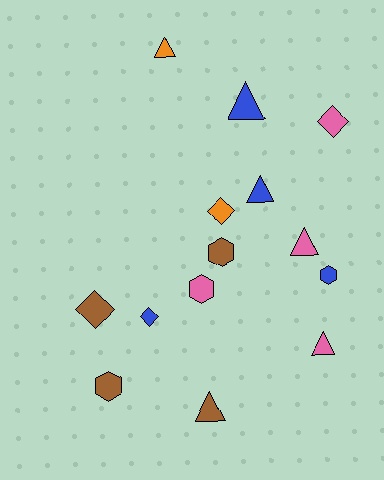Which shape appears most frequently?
Triangle, with 6 objects.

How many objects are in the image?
There are 14 objects.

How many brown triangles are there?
There is 1 brown triangle.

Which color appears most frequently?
Brown, with 4 objects.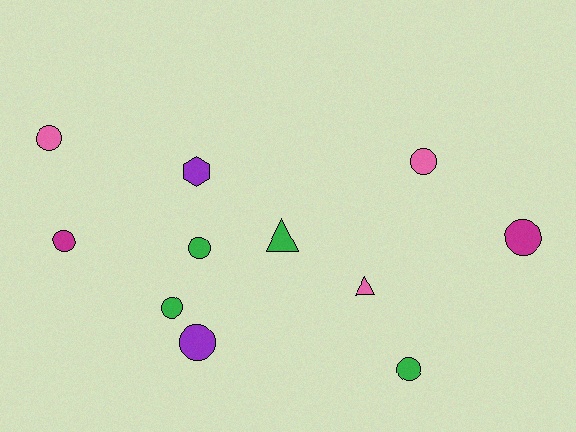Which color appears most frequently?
Green, with 4 objects.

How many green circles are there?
There are 3 green circles.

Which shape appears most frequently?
Circle, with 8 objects.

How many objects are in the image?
There are 11 objects.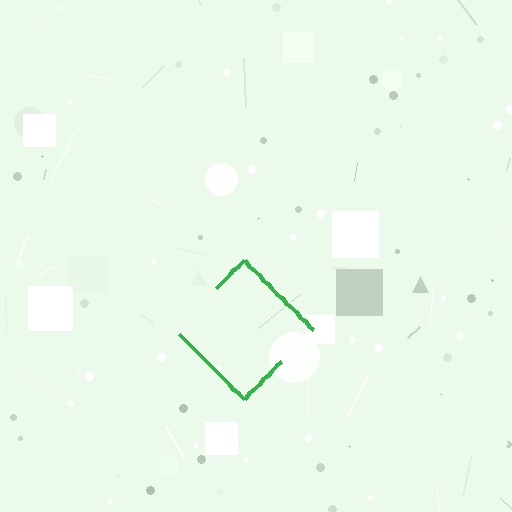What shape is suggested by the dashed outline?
The dashed outline suggests a diamond.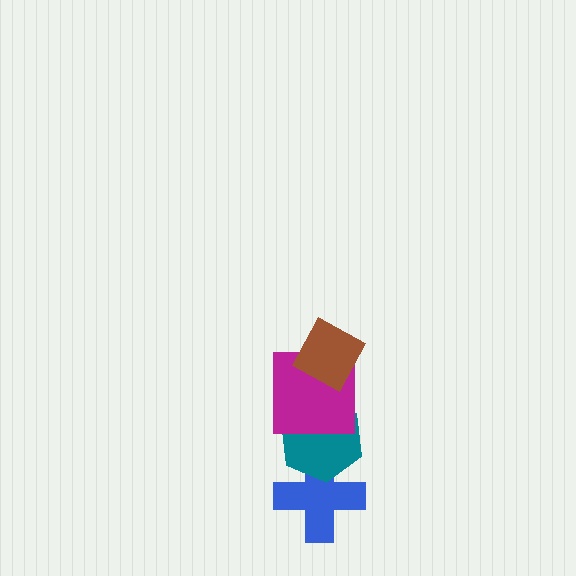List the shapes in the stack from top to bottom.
From top to bottom: the brown diamond, the magenta square, the teal hexagon, the blue cross.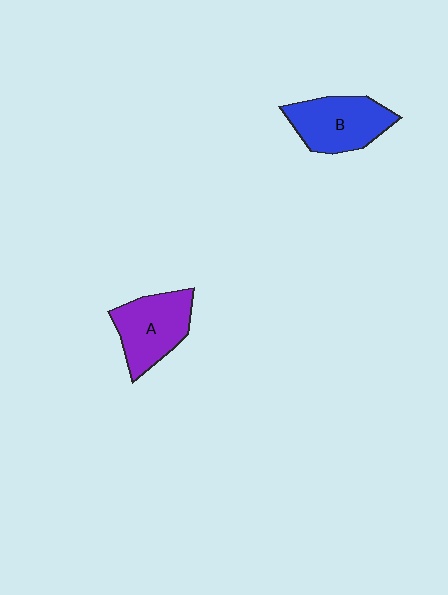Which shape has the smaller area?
Shape A (purple).